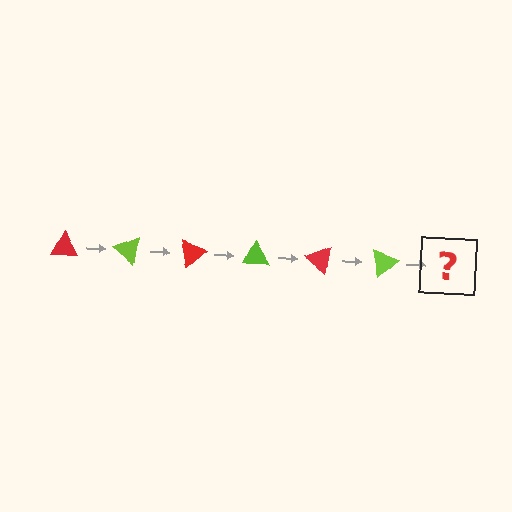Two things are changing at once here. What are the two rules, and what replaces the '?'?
The two rules are that it rotates 40 degrees each step and the color cycles through red and lime. The '?' should be a red triangle, rotated 240 degrees from the start.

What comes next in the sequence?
The next element should be a red triangle, rotated 240 degrees from the start.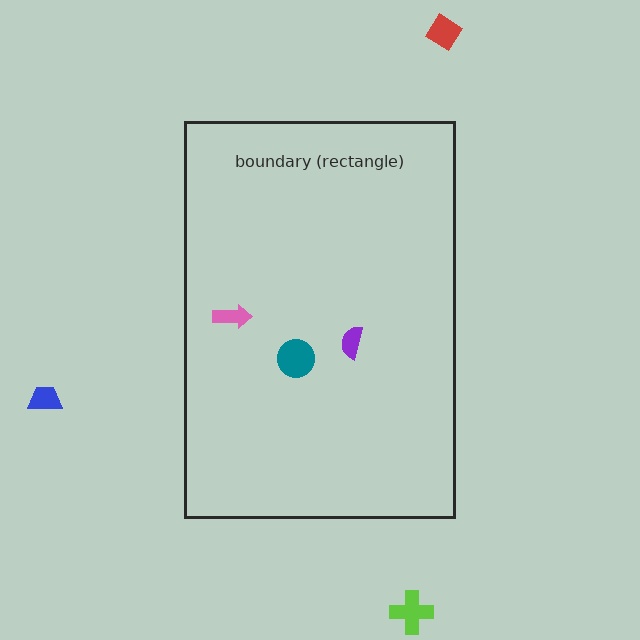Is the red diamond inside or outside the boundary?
Outside.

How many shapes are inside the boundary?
3 inside, 3 outside.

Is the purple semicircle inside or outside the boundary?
Inside.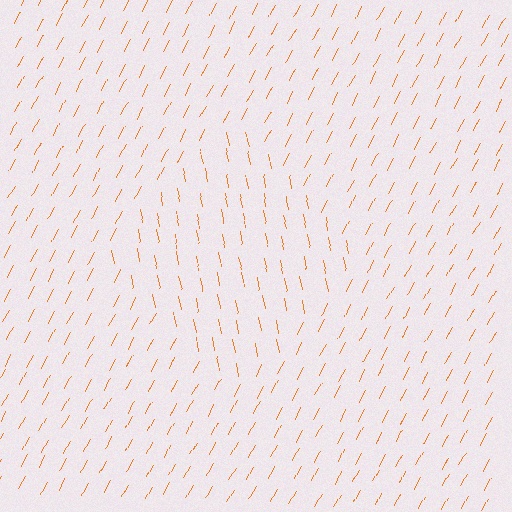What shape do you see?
I see a diamond.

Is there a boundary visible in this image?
Yes, there is a texture boundary formed by a change in line orientation.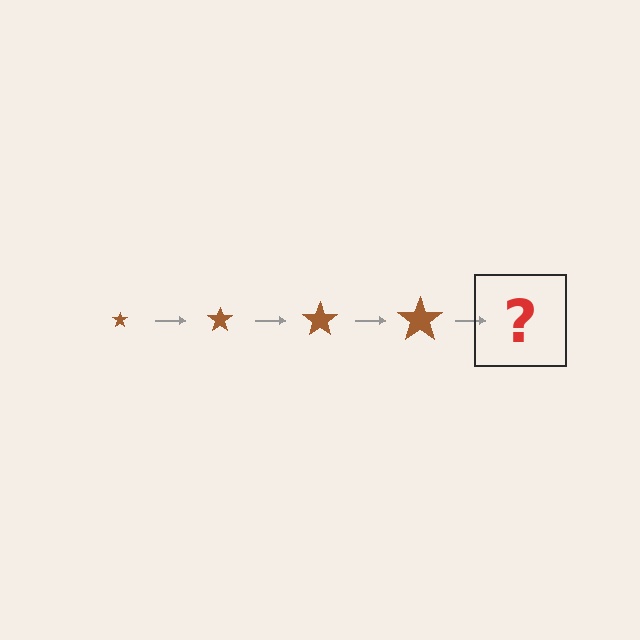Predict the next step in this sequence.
The next step is a brown star, larger than the previous one.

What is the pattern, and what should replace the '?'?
The pattern is that the star gets progressively larger each step. The '?' should be a brown star, larger than the previous one.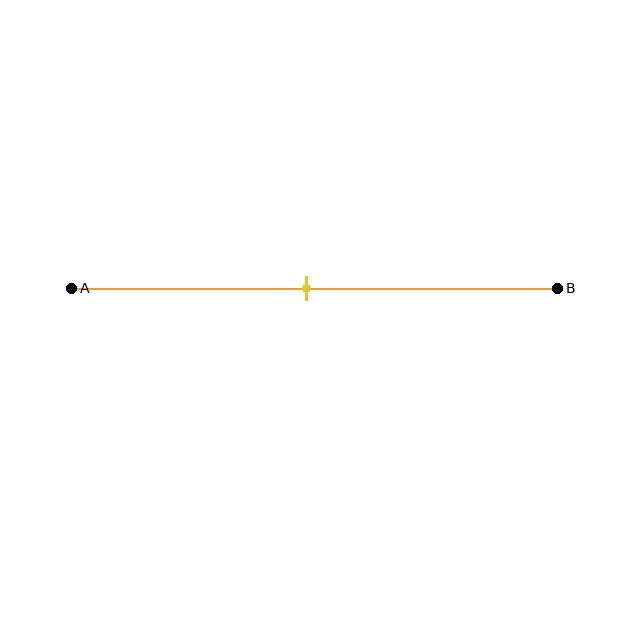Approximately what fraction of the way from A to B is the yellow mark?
The yellow mark is approximately 50% of the way from A to B.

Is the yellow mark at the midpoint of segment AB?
Yes, the mark is approximately at the midpoint.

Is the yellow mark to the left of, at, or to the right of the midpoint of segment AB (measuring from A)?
The yellow mark is approximately at the midpoint of segment AB.